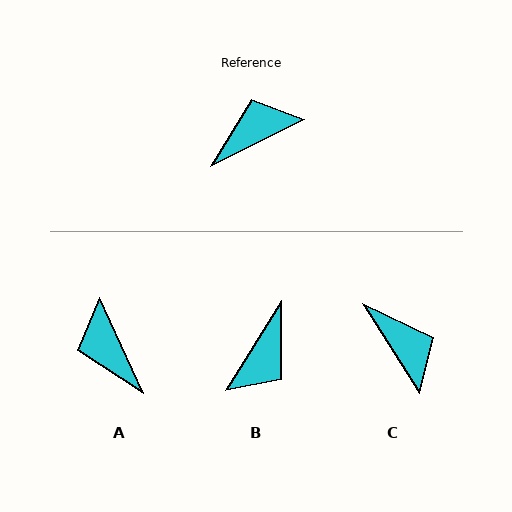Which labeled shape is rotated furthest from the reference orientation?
B, about 149 degrees away.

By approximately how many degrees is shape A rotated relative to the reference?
Approximately 88 degrees counter-clockwise.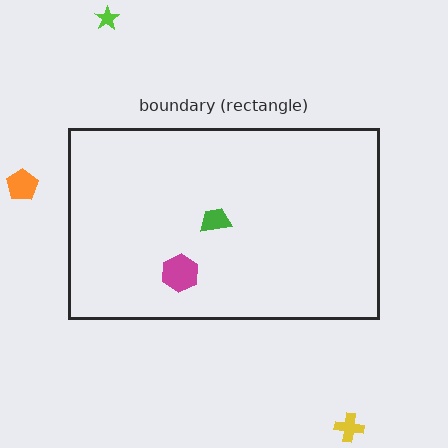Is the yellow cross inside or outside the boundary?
Outside.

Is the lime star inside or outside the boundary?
Outside.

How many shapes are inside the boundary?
2 inside, 3 outside.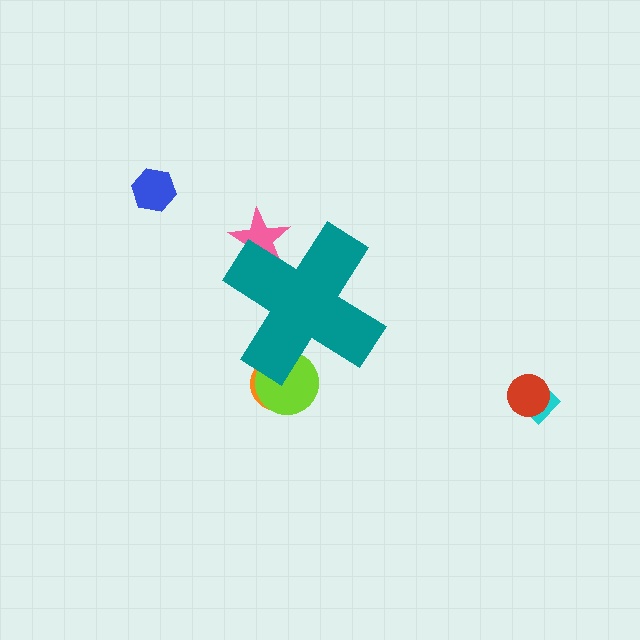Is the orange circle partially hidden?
Yes, the orange circle is partially hidden behind the teal cross.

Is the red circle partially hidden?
No, the red circle is fully visible.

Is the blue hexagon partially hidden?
No, the blue hexagon is fully visible.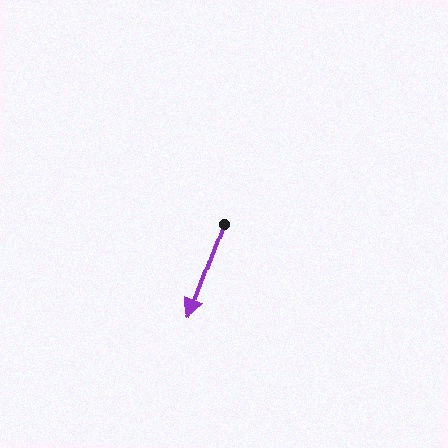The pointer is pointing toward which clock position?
Roughly 7 o'clock.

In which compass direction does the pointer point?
South.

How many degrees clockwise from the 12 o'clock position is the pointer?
Approximately 200 degrees.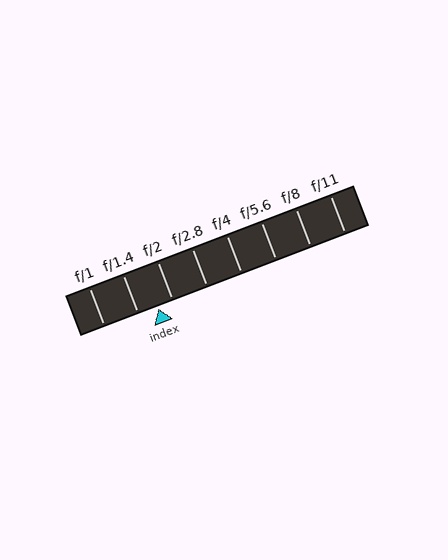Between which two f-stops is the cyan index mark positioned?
The index mark is between f/1.4 and f/2.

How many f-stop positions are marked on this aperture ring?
There are 8 f-stop positions marked.